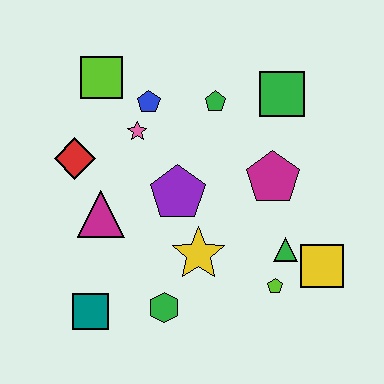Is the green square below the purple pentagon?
No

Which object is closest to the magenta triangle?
The red diamond is closest to the magenta triangle.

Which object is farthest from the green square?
The teal square is farthest from the green square.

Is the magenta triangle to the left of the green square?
Yes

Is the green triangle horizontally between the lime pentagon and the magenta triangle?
No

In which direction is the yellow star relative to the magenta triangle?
The yellow star is to the right of the magenta triangle.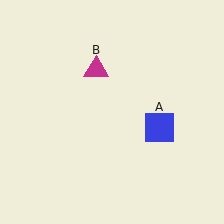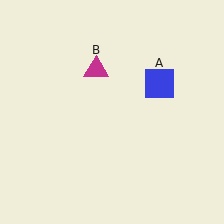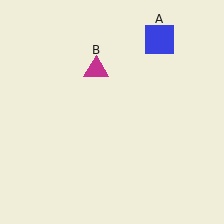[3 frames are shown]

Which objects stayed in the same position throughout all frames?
Magenta triangle (object B) remained stationary.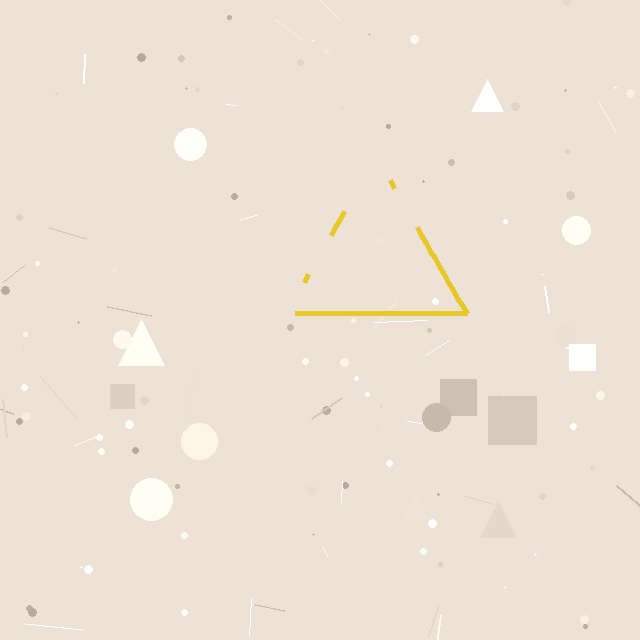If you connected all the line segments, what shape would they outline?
They would outline a triangle.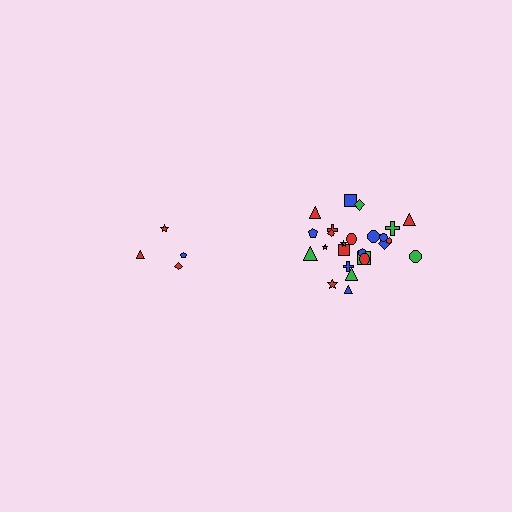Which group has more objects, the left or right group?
The right group.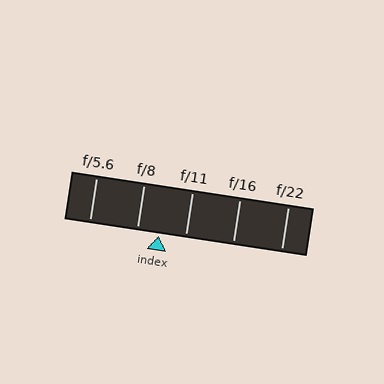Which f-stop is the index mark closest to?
The index mark is closest to f/8.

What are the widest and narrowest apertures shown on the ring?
The widest aperture shown is f/5.6 and the narrowest is f/22.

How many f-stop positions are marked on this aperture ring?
There are 5 f-stop positions marked.